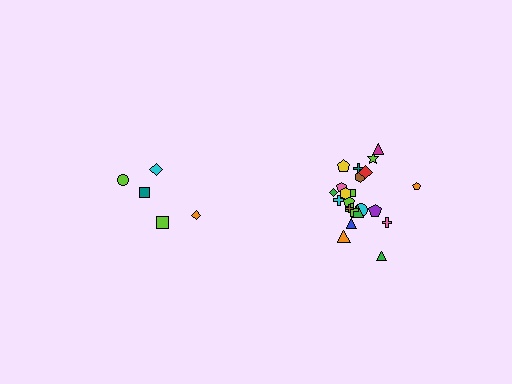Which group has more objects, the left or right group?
The right group.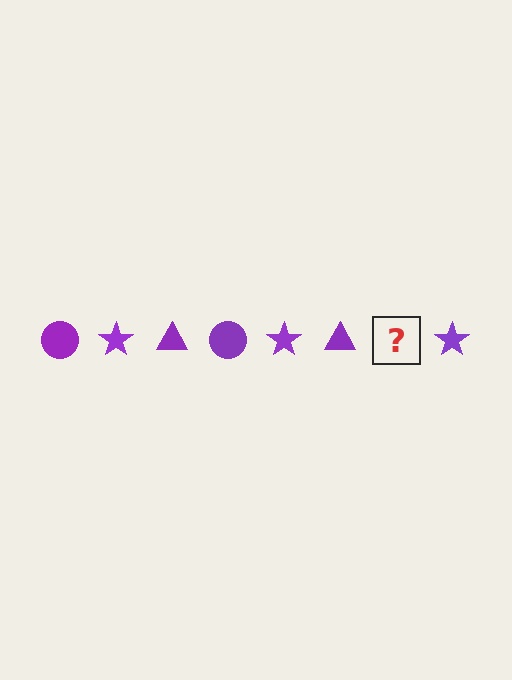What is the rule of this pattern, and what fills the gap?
The rule is that the pattern cycles through circle, star, triangle shapes in purple. The gap should be filled with a purple circle.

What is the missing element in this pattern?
The missing element is a purple circle.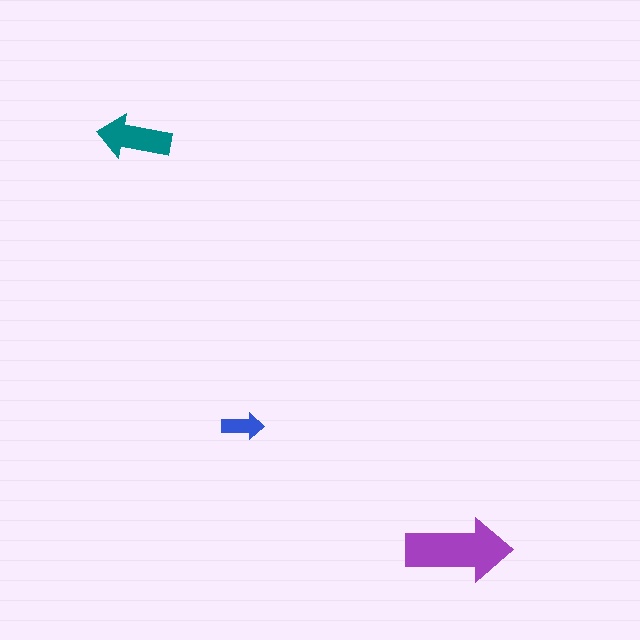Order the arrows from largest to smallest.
the purple one, the teal one, the blue one.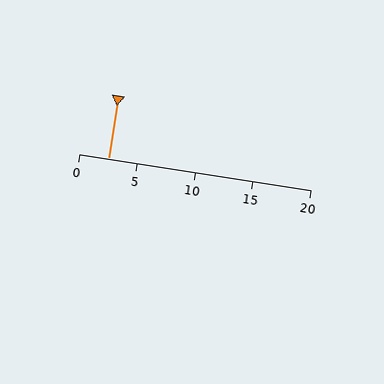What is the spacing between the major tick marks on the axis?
The major ticks are spaced 5 apart.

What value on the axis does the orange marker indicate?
The marker indicates approximately 2.5.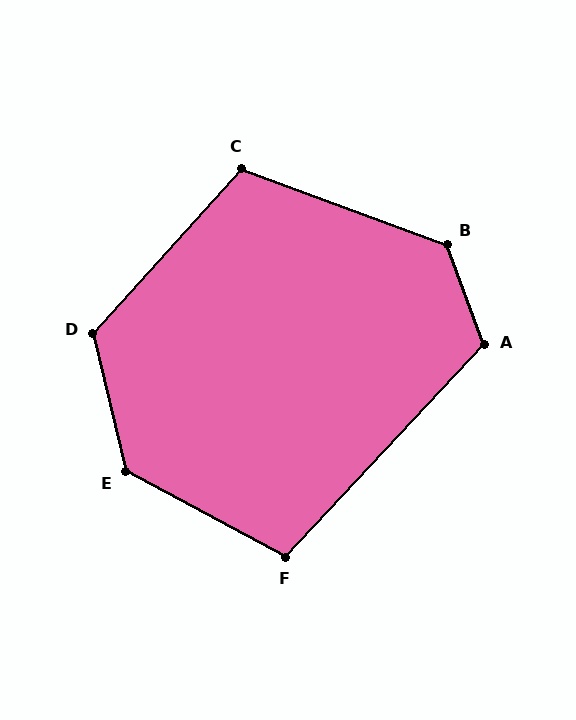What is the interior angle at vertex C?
Approximately 112 degrees (obtuse).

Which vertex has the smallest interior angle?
F, at approximately 105 degrees.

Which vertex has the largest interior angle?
E, at approximately 131 degrees.